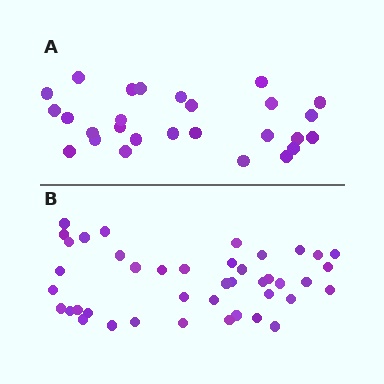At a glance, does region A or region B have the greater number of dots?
Region B (the bottom region) has more dots.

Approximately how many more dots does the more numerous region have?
Region B has approximately 15 more dots than region A.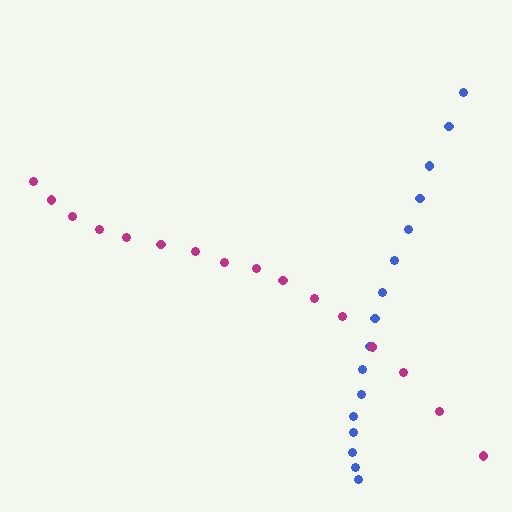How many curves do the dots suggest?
There are 2 distinct paths.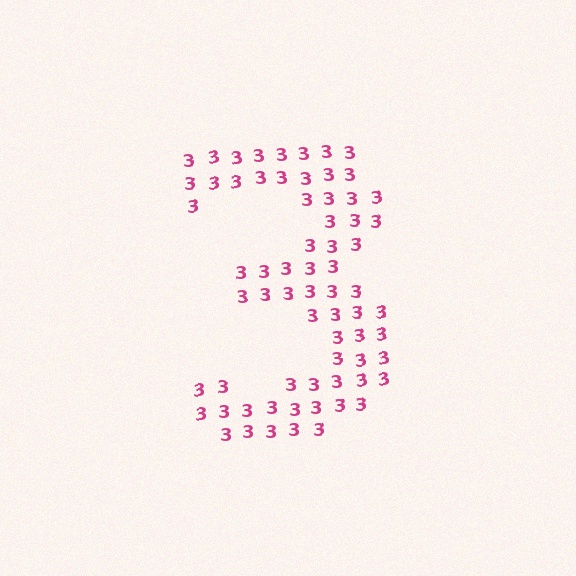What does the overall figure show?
The overall figure shows the digit 3.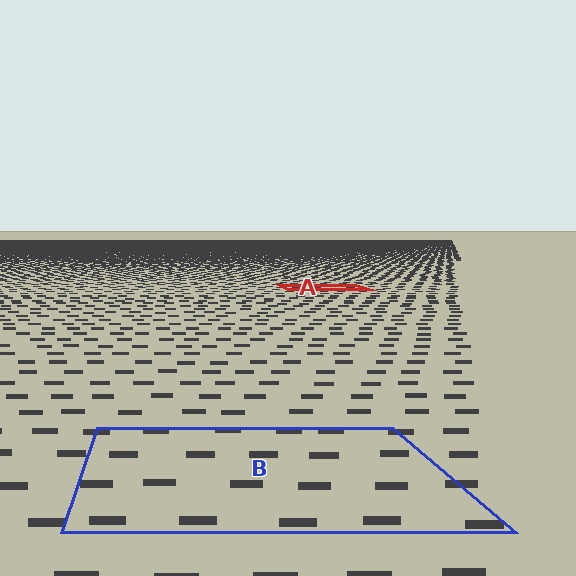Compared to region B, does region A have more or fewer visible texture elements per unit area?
Region A has more texture elements per unit area — they are packed more densely because it is farther away.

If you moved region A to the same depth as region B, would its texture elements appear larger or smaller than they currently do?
They would appear larger. At a closer depth, the same texture elements are projected at a bigger on-screen size.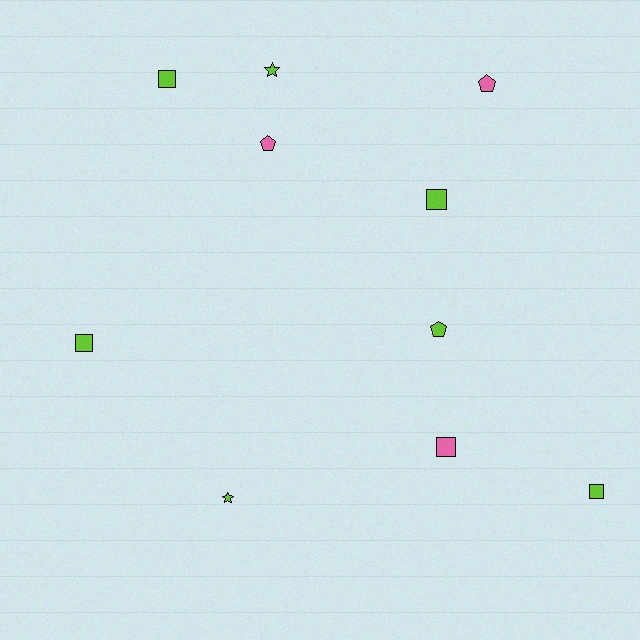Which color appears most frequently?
Lime, with 7 objects.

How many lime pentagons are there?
There is 1 lime pentagon.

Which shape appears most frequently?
Square, with 5 objects.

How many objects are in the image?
There are 10 objects.